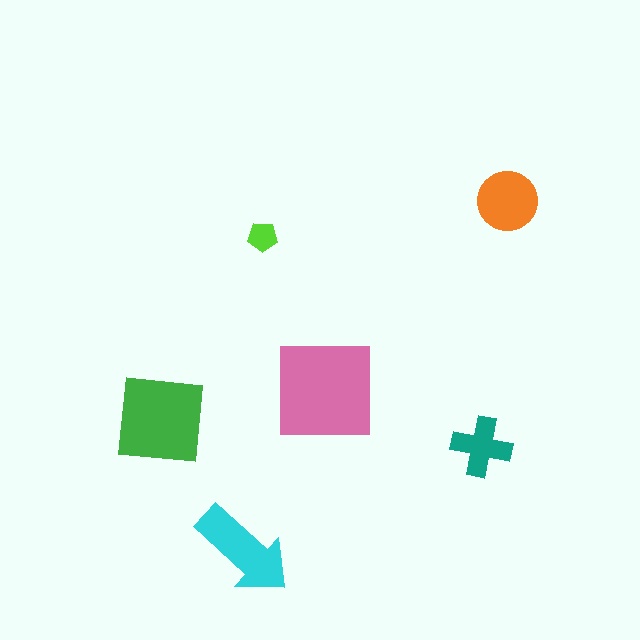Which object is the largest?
The pink square.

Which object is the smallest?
The lime pentagon.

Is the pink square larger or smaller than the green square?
Larger.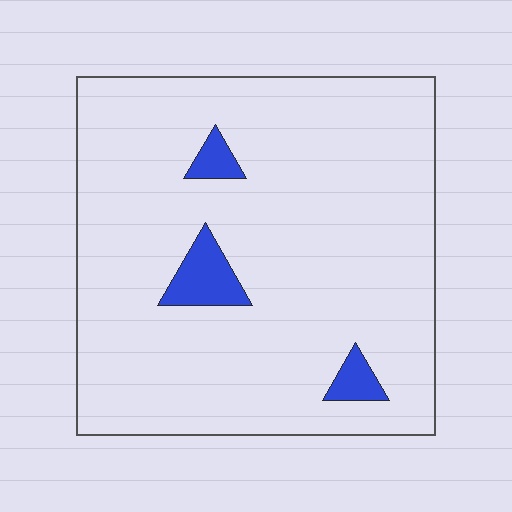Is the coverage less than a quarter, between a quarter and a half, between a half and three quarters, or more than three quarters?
Less than a quarter.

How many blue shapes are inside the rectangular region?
3.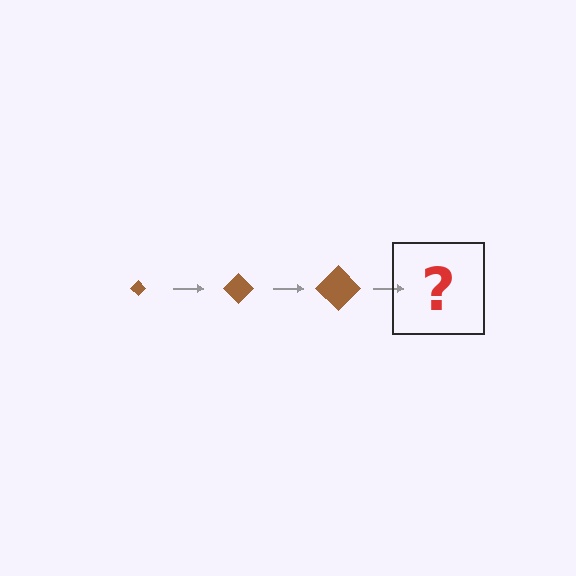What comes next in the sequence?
The next element should be a brown diamond, larger than the previous one.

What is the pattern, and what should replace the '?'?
The pattern is that the diamond gets progressively larger each step. The '?' should be a brown diamond, larger than the previous one.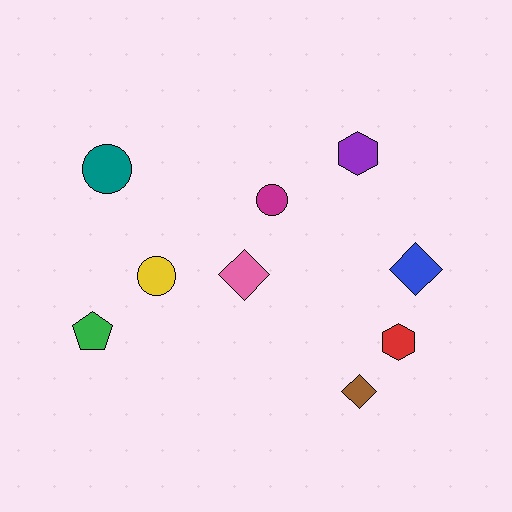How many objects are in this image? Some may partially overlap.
There are 9 objects.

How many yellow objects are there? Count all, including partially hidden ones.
There is 1 yellow object.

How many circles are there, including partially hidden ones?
There are 3 circles.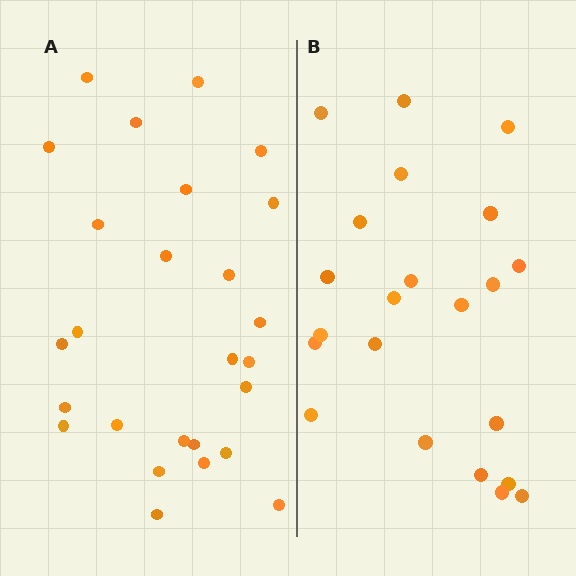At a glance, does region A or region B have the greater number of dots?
Region A (the left region) has more dots.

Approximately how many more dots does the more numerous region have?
Region A has about 4 more dots than region B.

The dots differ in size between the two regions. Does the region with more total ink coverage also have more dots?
No. Region B has more total ink coverage because its dots are larger, but region A actually contains more individual dots. Total area can be misleading — the number of items is what matters here.